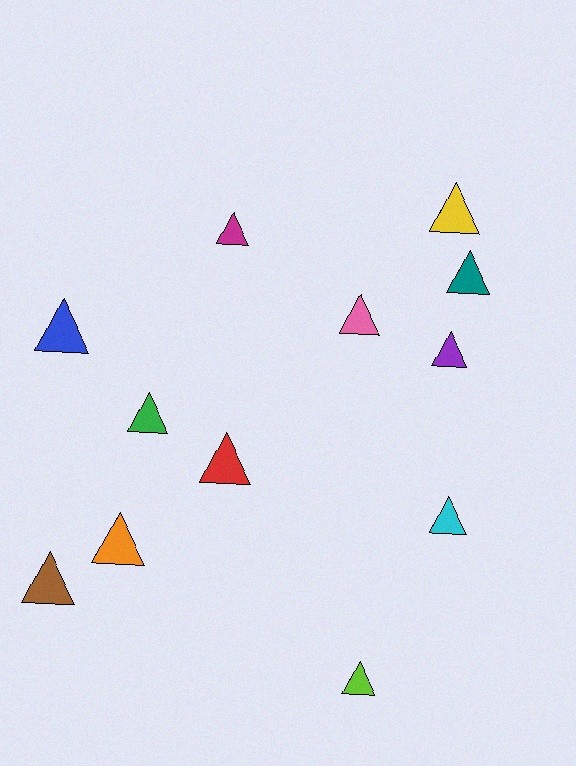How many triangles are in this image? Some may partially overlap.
There are 12 triangles.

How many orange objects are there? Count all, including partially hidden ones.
There is 1 orange object.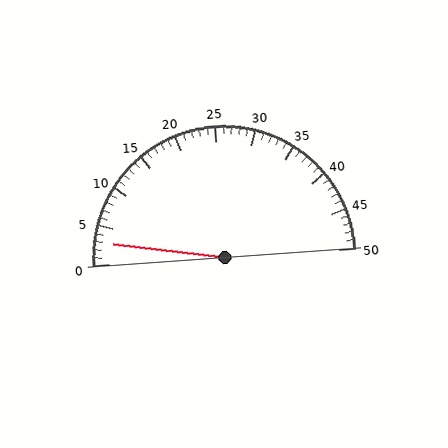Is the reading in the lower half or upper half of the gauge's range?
The reading is in the lower half of the range (0 to 50).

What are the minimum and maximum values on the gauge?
The gauge ranges from 0 to 50.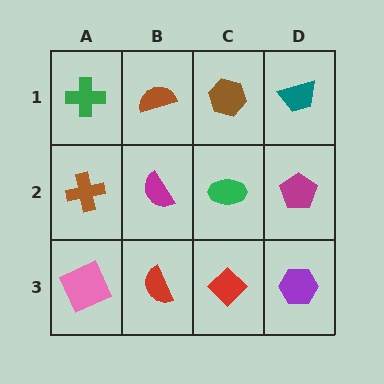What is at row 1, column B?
A brown semicircle.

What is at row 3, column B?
A red semicircle.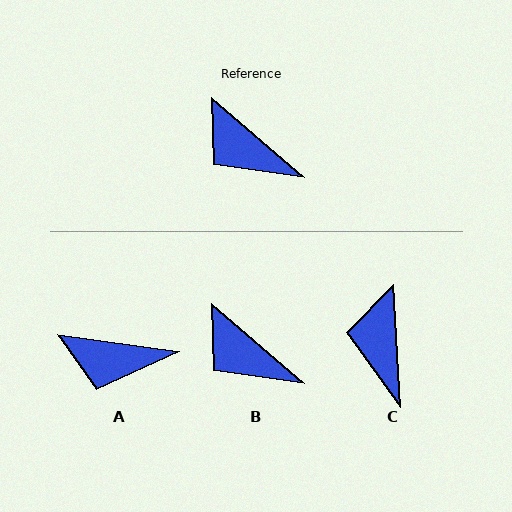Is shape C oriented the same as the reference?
No, it is off by about 46 degrees.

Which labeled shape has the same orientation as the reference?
B.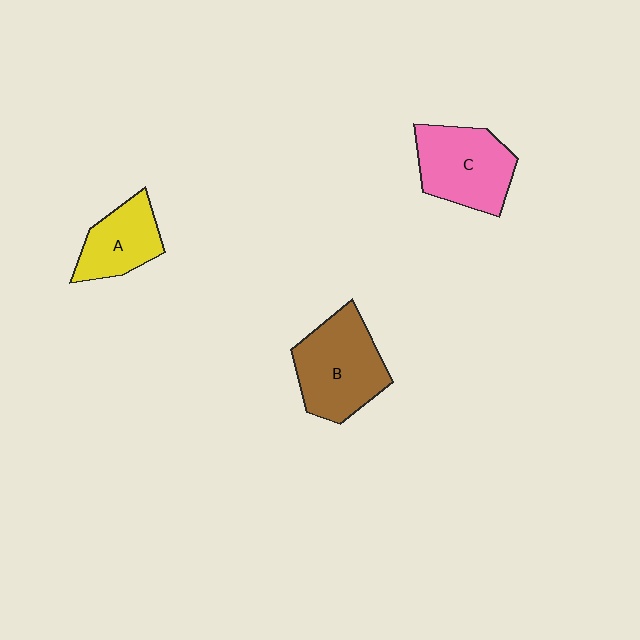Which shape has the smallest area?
Shape A (yellow).